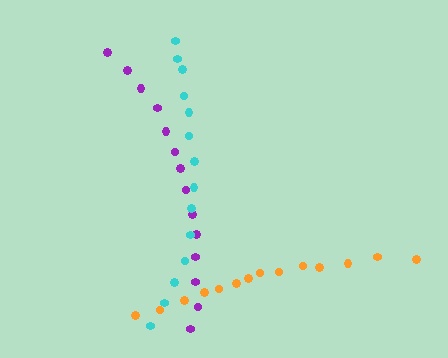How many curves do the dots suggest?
There are 3 distinct paths.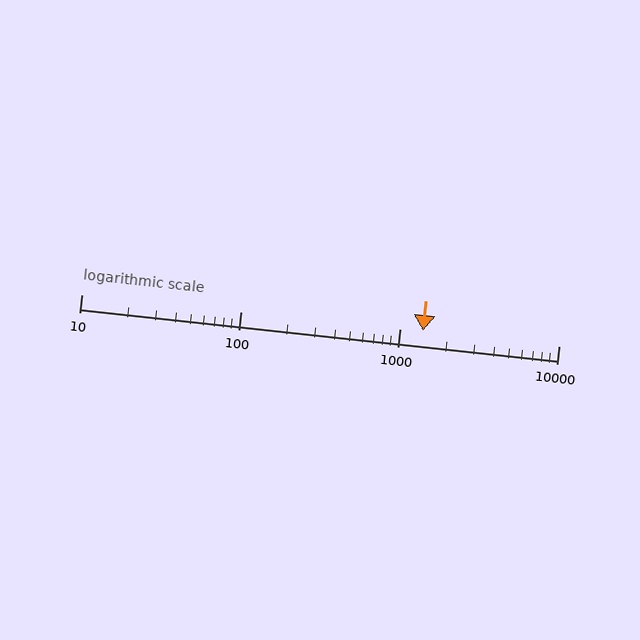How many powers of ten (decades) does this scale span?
The scale spans 3 decades, from 10 to 10000.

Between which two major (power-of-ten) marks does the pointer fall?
The pointer is between 1000 and 10000.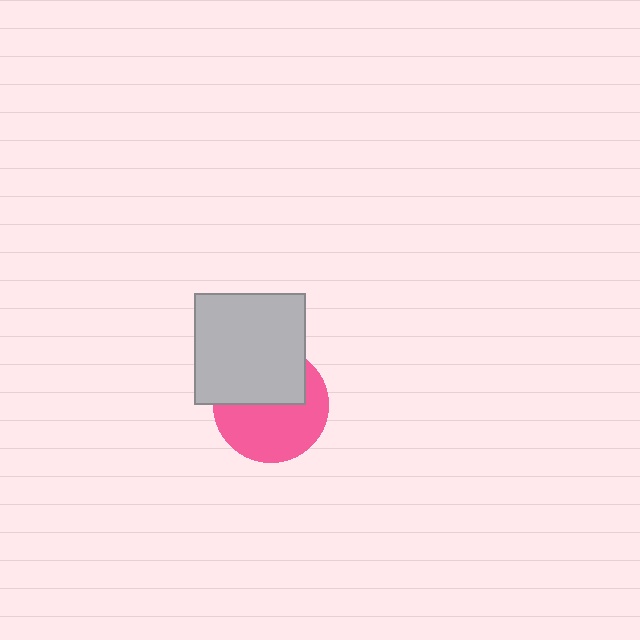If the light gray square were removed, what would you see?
You would see the complete pink circle.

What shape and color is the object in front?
The object in front is a light gray square.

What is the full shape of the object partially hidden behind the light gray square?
The partially hidden object is a pink circle.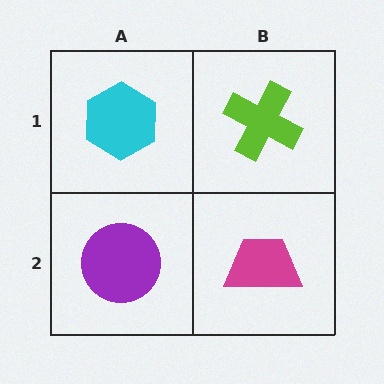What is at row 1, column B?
A lime cross.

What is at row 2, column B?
A magenta trapezoid.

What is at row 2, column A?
A purple circle.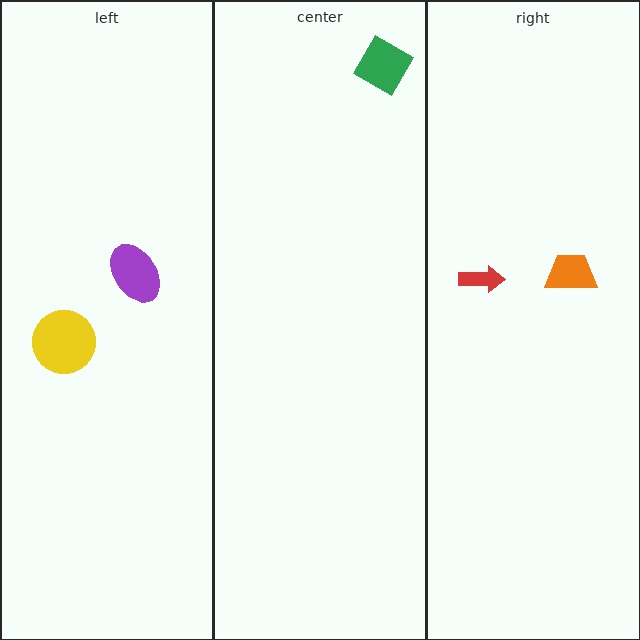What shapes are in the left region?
The purple ellipse, the yellow circle.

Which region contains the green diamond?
The center region.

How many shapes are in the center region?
1.